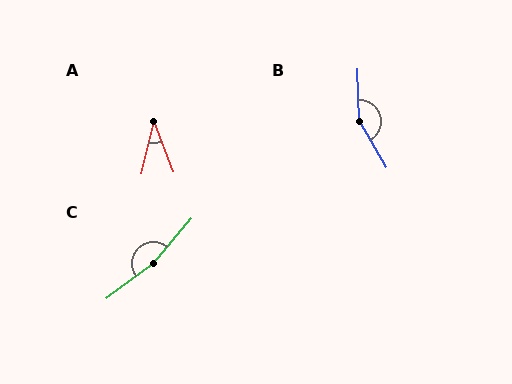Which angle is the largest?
C, at approximately 167 degrees.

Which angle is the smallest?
A, at approximately 35 degrees.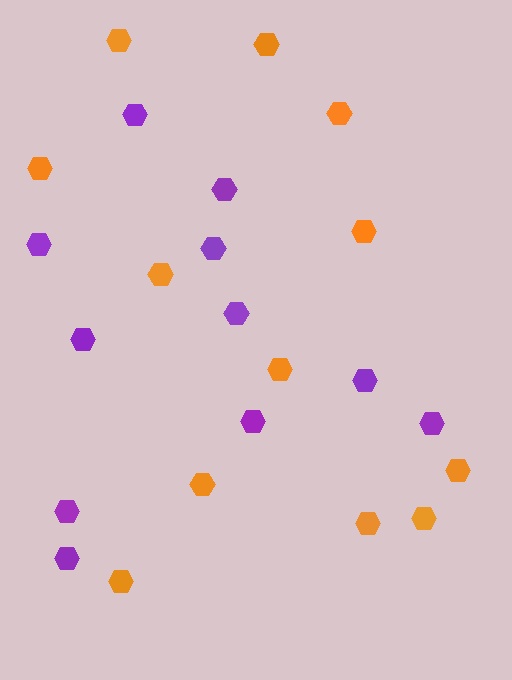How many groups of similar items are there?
There are 2 groups: one group of purple hexagons (11) and one group of orange hexagons (12).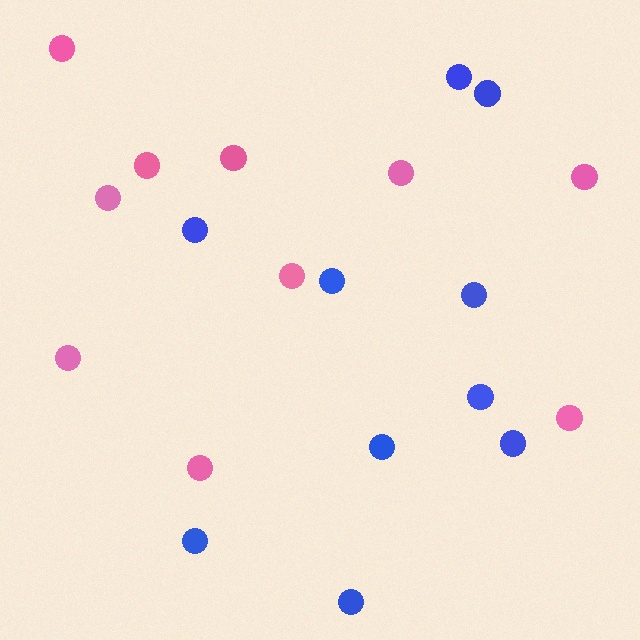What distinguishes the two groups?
There are 2 groups: one group of pink circles (10) and one group of blue circles (10).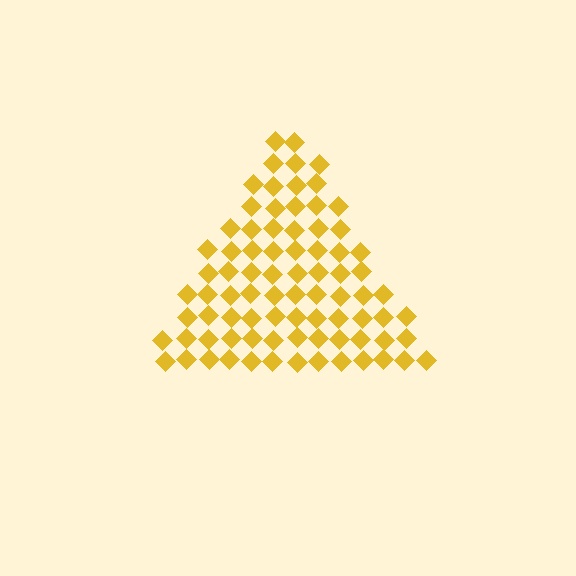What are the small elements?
The small elements are diamonds.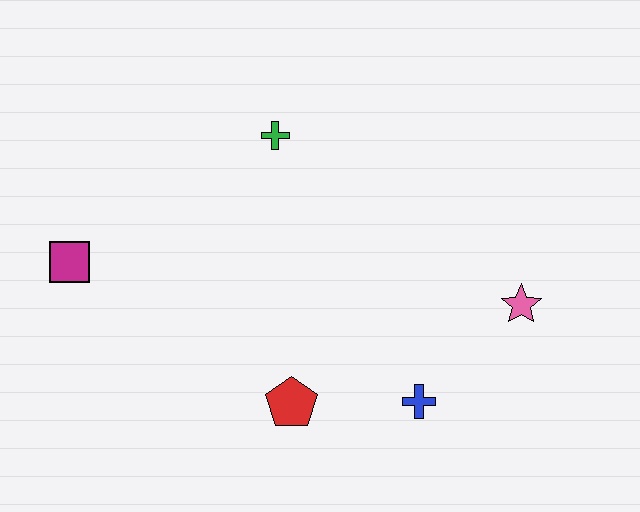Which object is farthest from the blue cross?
The magenta square is farthest from the blue cross.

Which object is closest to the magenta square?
The green cross is closest to the magenta square.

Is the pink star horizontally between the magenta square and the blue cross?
No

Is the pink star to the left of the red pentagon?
No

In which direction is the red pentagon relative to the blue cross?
The red pentagon is to the left of the blue cross.